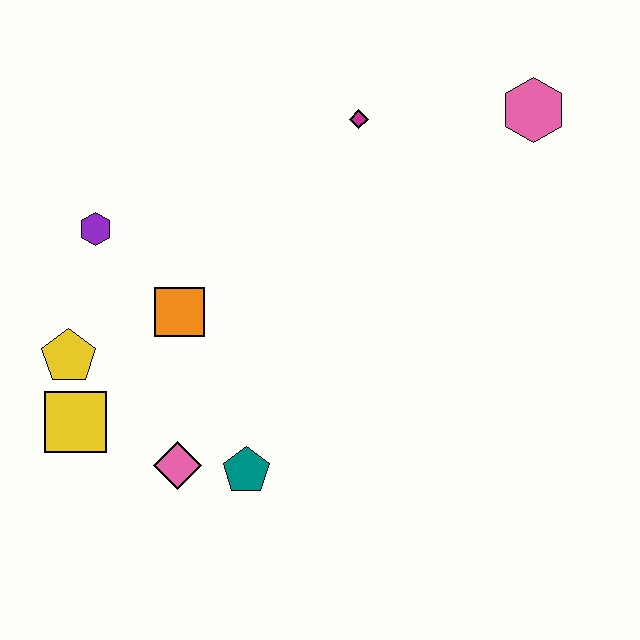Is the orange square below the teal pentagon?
No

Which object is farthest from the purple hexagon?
The pink hexagon is farthest from the purple hexagon.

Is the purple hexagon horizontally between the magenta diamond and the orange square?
No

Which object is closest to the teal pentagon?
The pink diamond is closest to the teal pentagon.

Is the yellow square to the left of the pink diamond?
Yes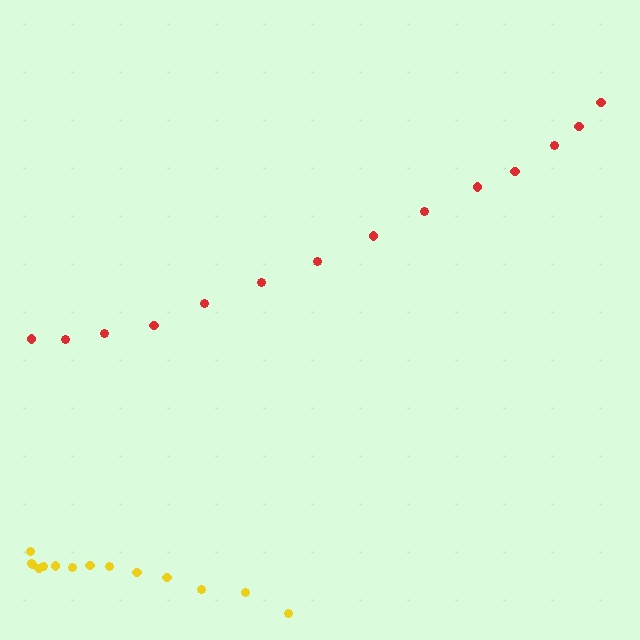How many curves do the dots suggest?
There are 2 distinct paths.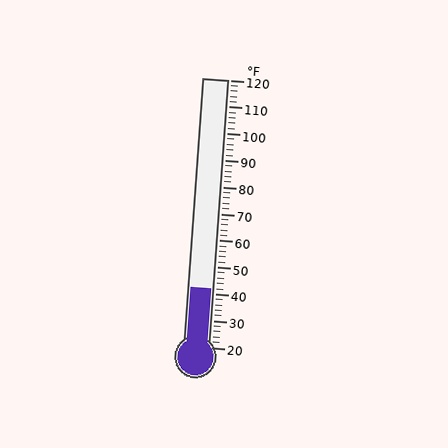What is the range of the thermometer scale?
The thermometer scale ranges from 20°F to 120°F.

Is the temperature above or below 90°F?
The temperature is below 90°F.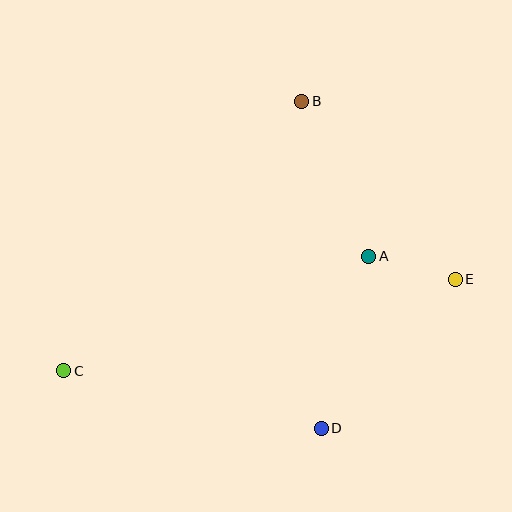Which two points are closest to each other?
Points A and E are closest to each other.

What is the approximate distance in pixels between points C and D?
The distance between C and D is approximately 264 pixels.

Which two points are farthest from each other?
Points C and E are farthest from each other.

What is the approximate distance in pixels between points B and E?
The distance between B and E is approximately 235 pixels.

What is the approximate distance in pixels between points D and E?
The distance between D and E is approximately 201 pixels.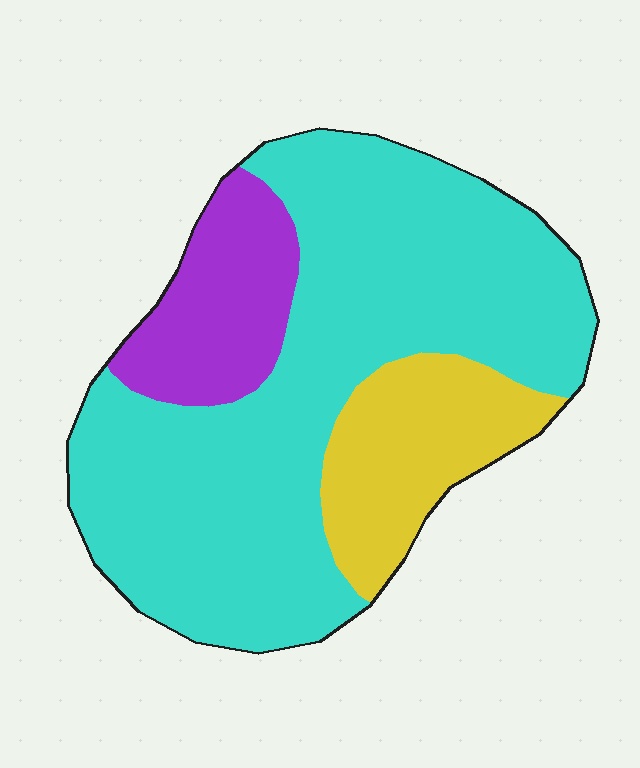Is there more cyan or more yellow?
Cyan.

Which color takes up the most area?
Cyan, at roughly 70%.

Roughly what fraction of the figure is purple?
Purple takes up about one sixth (1/6) of the figure.